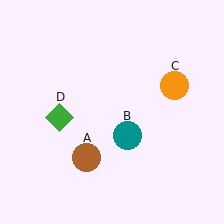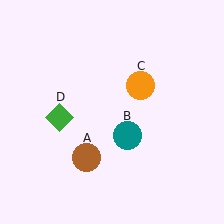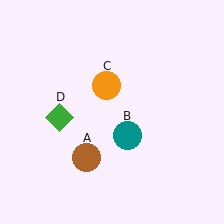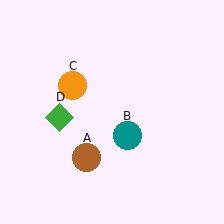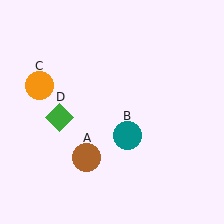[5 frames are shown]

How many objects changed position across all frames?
1 object changed position: orange circle (object C).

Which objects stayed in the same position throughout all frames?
Brown circle (object A) and teal circle (object B) and green diamond (object D) remained stationary.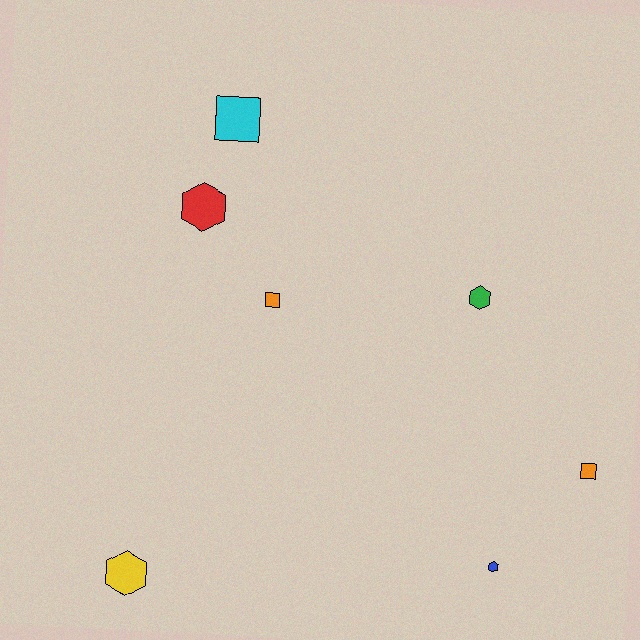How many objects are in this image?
There are 7 objects.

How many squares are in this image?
There are 3 squares.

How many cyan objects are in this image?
There is 1 cyan object.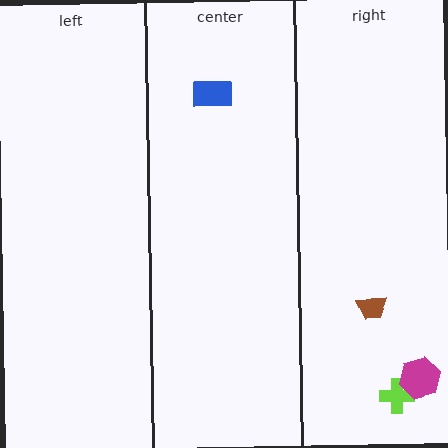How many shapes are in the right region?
3.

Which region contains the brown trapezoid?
The right region.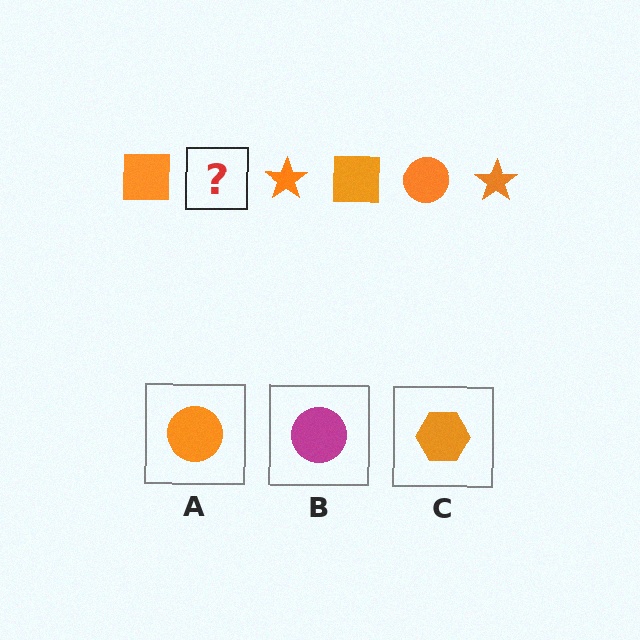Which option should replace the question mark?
Option A.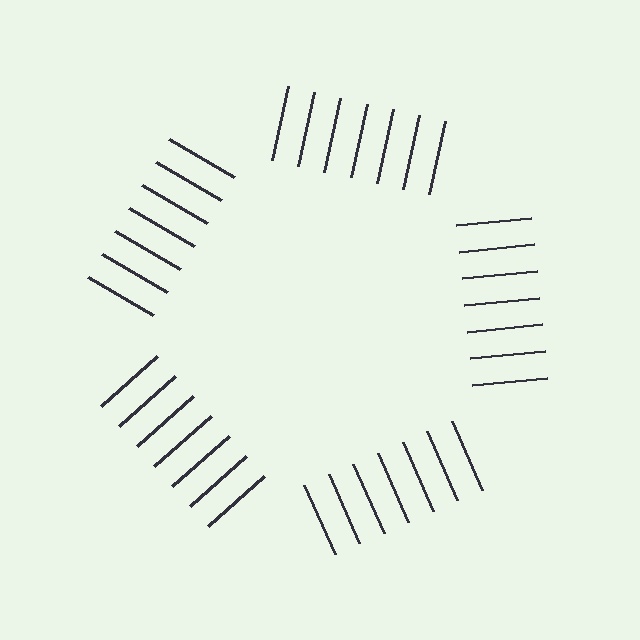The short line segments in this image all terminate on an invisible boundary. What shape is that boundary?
An illusory pentagon — the line segments terminate on its edges but no continuous stroke is drawn.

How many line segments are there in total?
35 — 7 along each of the 5 edges.